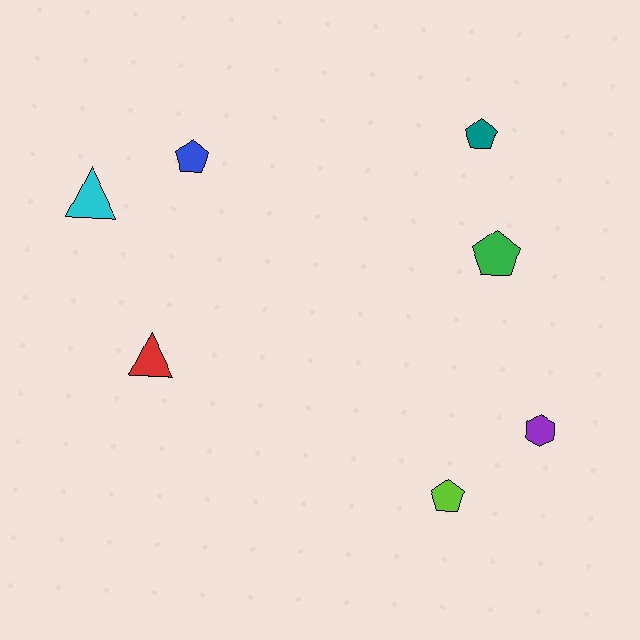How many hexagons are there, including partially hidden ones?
There is 1 hexagon.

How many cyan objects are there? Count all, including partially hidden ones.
There is 1 cyan object.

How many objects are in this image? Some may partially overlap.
There are 7 objects.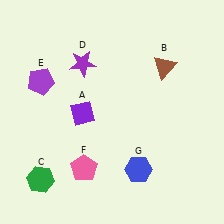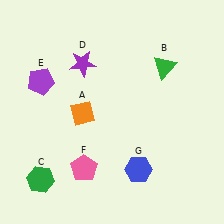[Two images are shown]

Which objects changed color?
A changed from purple to orange. B changed from brown to green.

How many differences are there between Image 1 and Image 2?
There are 2 differences between the two images.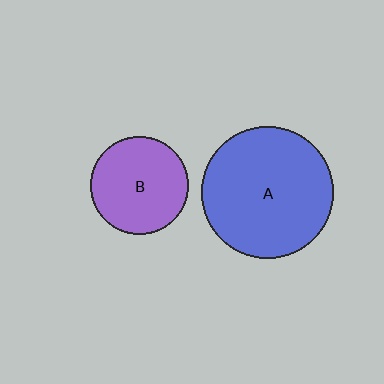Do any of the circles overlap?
No, none of the circles overlap.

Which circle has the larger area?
Circle A (blue).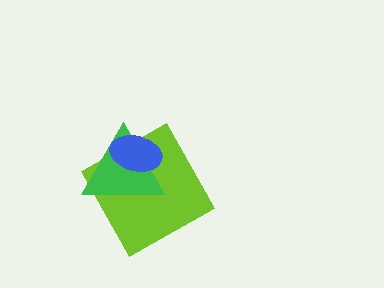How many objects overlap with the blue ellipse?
2 objects overlap with the blue ellipse.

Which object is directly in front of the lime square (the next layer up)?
The green triangle is directly in front of the lime square.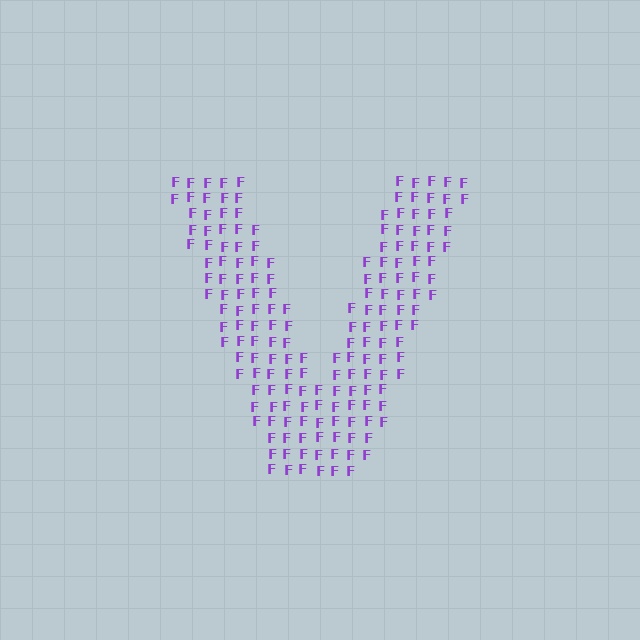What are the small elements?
The small elements are letter F's.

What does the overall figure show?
The overall figure shows the letter V.